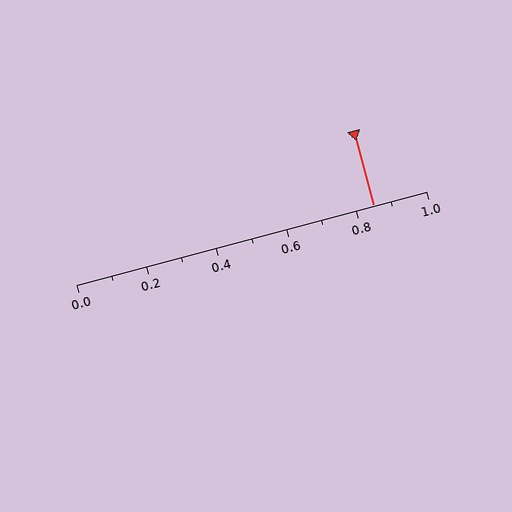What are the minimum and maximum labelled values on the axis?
The axis runs from 0.0 to 1.0.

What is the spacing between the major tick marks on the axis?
The major ticks are spaced 0.2 apart.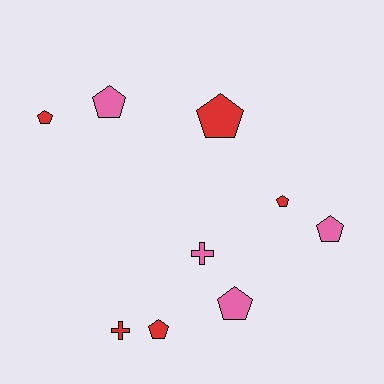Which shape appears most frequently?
Pentagon, with 7 objects.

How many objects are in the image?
There are 9 objects.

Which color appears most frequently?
Red, with 5 objects.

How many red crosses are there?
There is 1 red cross.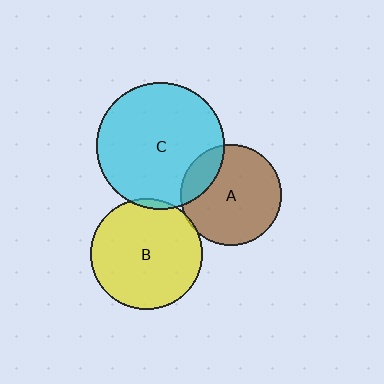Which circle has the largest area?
Circle C (cyan).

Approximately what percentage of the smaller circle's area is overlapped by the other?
Approximately 20%.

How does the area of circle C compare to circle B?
Approximately 1.3 times.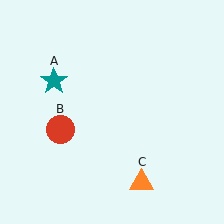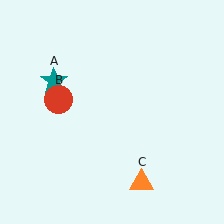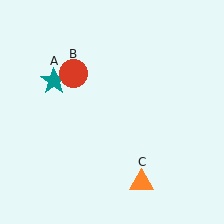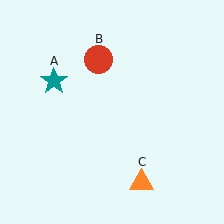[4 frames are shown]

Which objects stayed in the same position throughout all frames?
Teal star (object A) and orange triangle (object C) remained stationary.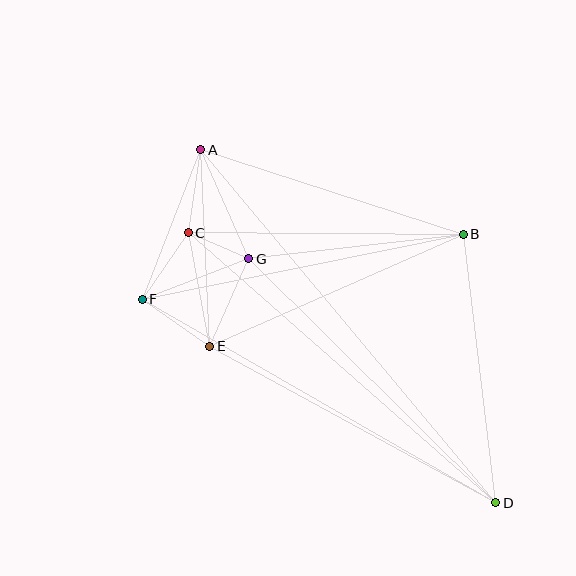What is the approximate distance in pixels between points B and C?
The distance between B and C is approximately 275 pixels.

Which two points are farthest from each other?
Points A and D are farthest from each other.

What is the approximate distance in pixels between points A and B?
The distance between A and B is approximately 276 pixels.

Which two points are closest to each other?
Points C and G are closest to each other.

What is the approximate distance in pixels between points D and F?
The distance between D and F is approximately 408 pixels.